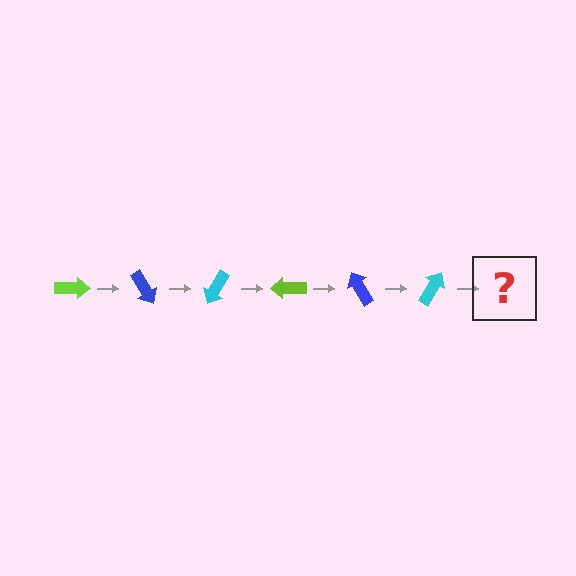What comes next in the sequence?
The next element should be a lime arrow, rotated 360 degrees from the start.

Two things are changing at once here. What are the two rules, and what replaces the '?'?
The two rules are that it rotates 60 degrees each step and the color cycles through lime, blue, and cyan. The '?' should be a lime arrow, rotated 360 degrees from the start.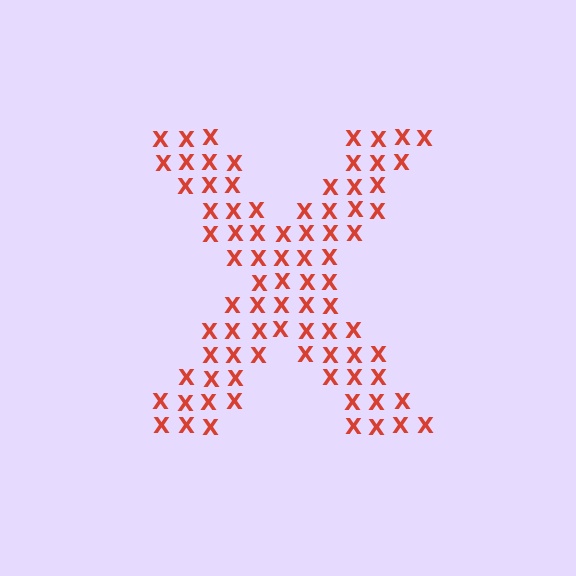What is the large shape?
The large shape is the letter X.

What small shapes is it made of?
It is made of small letter X's.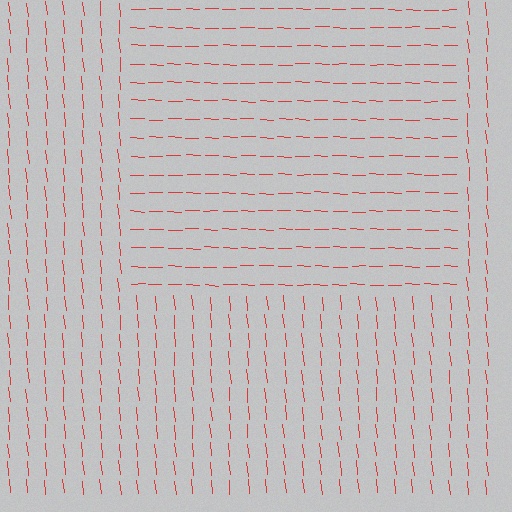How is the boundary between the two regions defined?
The boundary is defined purely by a change in line orientation (approximately 82 degrees difference). All lines are the same color and thickness.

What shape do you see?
I see a rectangle.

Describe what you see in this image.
The image is filled with small red line segments. A rectangle region in the image has lines oriented differently from the surrounding lines, creating a visible texture boundary.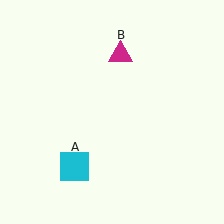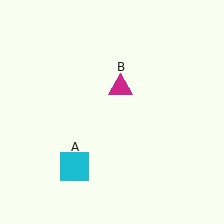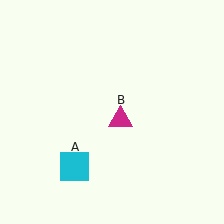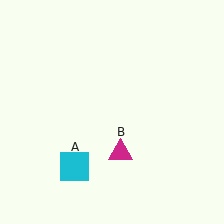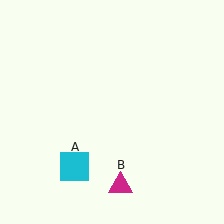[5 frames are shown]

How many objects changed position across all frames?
1 object changed position: magenta triangle (object B).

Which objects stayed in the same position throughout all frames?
Cyan square (object A) remained stationary.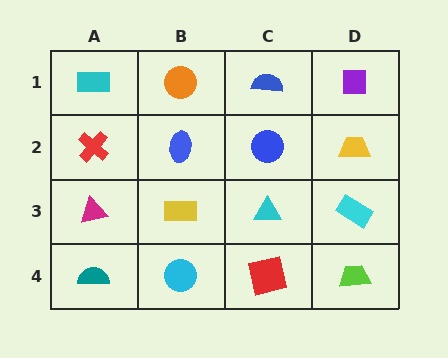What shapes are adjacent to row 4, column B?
A yellow rectangle (row 3, column B), a teal semicircle (row 4, column A), a red square (row 4, column C).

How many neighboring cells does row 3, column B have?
4.